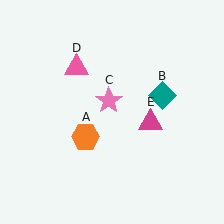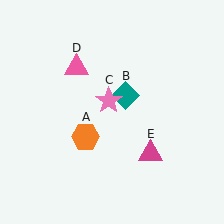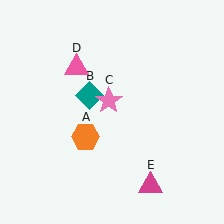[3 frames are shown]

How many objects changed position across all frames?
2 objects changed position: teal diamond (object B), magenta triangle (object E).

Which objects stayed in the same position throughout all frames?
Orange hexagon (object A) and pink star (object C) and pink triangle (object D) remained stationary.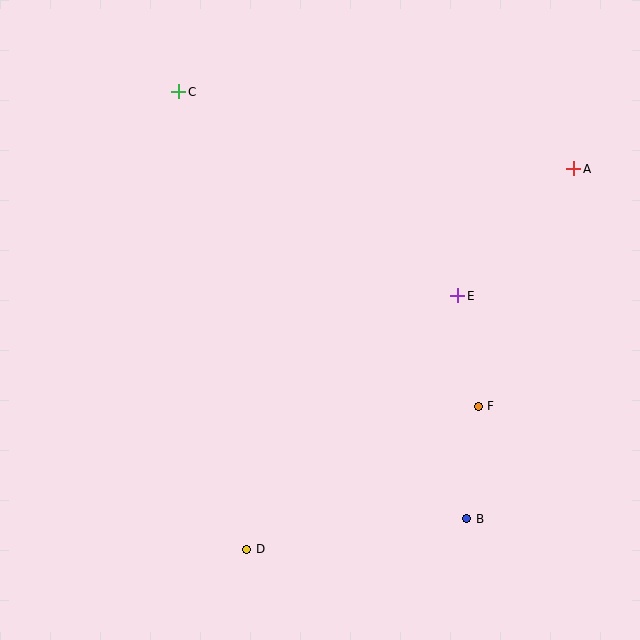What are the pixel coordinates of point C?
Point C is at (179, 92).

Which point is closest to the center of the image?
Point E at (458, 296) is closest to the center.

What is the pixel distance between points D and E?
The distance between D and E is 330 pixels.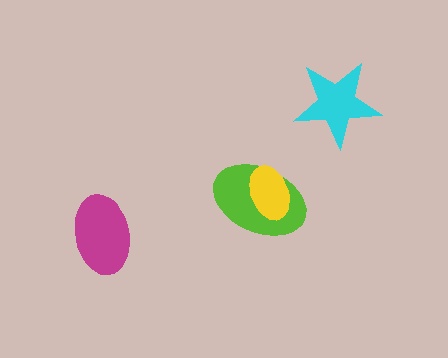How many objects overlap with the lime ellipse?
1 object overlaps with the lime ellipse.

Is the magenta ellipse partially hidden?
No, no other shape covers it.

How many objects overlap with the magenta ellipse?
0 objects overlap with the magenta ellipse.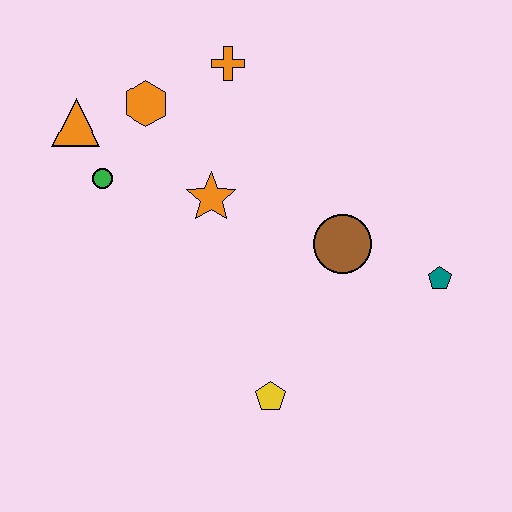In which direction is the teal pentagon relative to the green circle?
The teal pentagon is to the right of the green circle.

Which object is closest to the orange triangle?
The green circle is closest to the orange triangle.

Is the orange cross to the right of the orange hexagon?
Yes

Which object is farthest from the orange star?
The teal pentagon is farthest from the orange star.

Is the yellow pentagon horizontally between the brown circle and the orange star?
Yes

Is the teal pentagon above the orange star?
No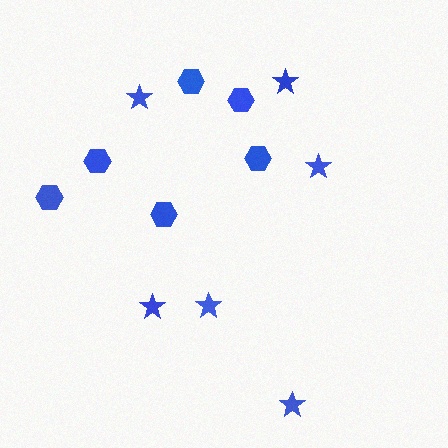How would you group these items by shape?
There are 2 groups: one group of hexagons (6) and one group of stars (6).